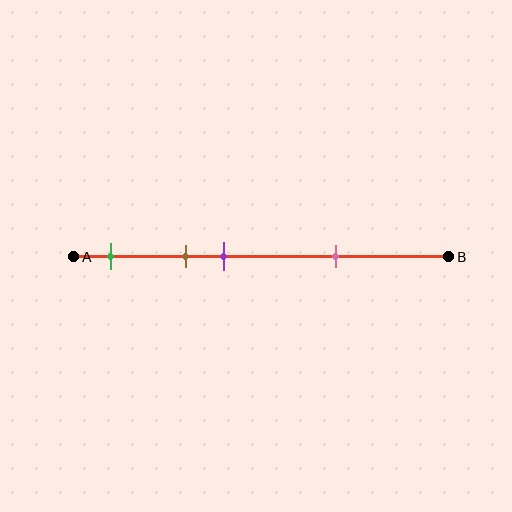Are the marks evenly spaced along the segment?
No, the marks are not evenly spaced.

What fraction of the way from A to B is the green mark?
The green mark is approximately 10% (0.1) of the way from A to B.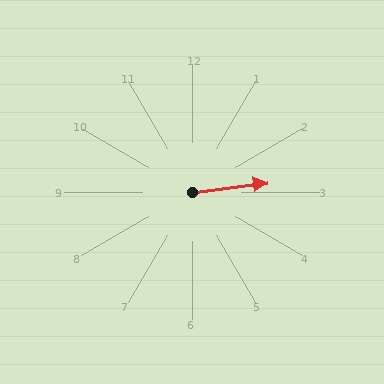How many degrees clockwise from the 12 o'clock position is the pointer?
Approximately 83 degrees.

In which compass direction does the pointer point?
East.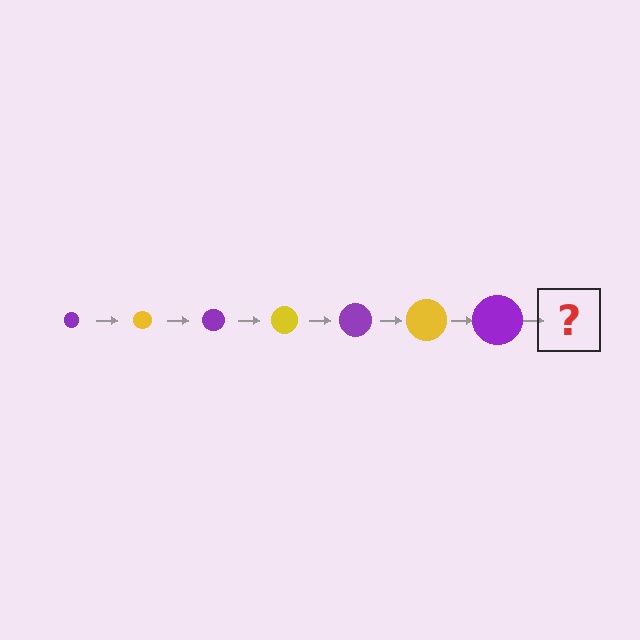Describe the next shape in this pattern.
It should be a yellow circle, larger than the previous one.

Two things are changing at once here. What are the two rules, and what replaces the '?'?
The two rules are that the circle grows larger each step and the color cycles through purple and yellow. The '?' should be a yellow circle, larger than the previous one.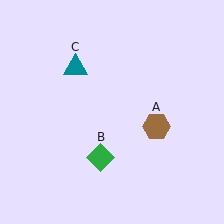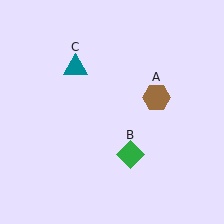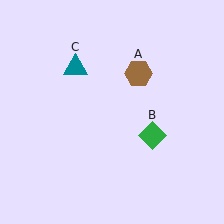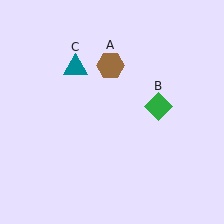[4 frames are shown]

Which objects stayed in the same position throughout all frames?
Teal triangle (object C) remained stationary.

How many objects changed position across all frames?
2 objects changed position: brown hexagon (object A), green diamond (object B).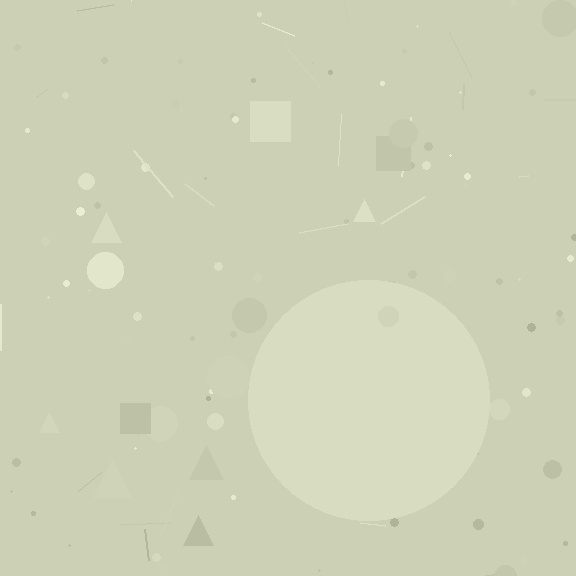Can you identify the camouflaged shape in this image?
The camouflaged shape is a circle.